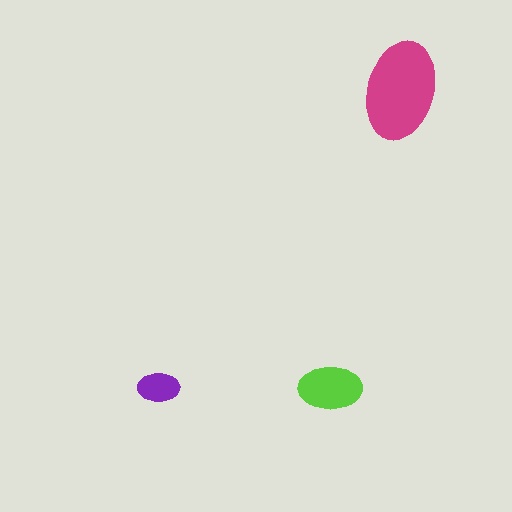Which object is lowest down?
The lime ellipse is bottommost.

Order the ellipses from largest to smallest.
the magenta one, the lime one, the purple one.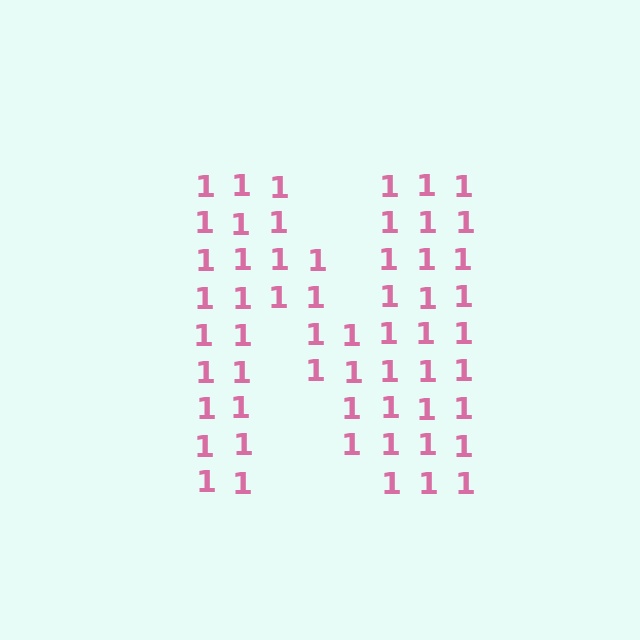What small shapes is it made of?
It is made of small digit 1's.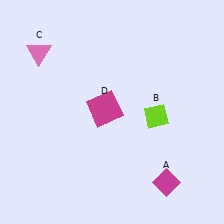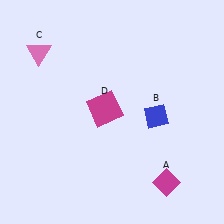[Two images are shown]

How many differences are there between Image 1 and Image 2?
There is 1 difference between the two images.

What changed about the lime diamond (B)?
In Image 1, B is lime. In Image 2, it changed to blue.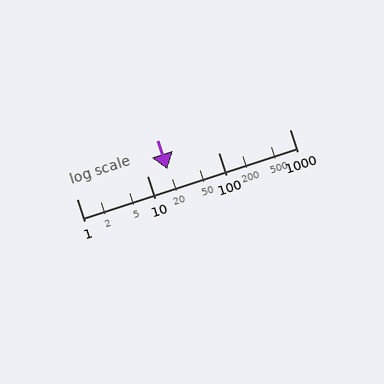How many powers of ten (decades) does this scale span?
The scale spans 3 decades, from 1 to 1000.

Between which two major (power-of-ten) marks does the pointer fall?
The pointer is between 10 and 100.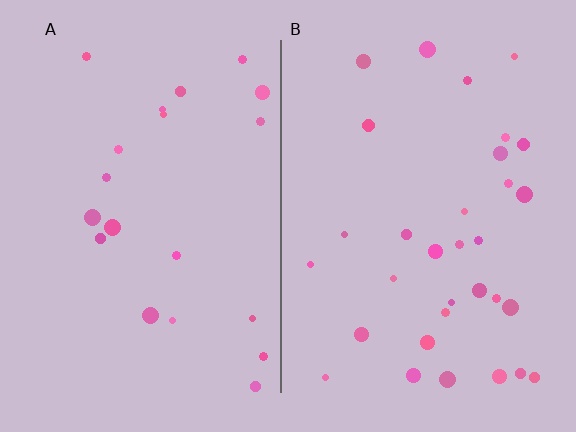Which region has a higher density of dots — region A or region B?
B (the right).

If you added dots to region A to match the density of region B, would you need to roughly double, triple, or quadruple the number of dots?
Approximately double.